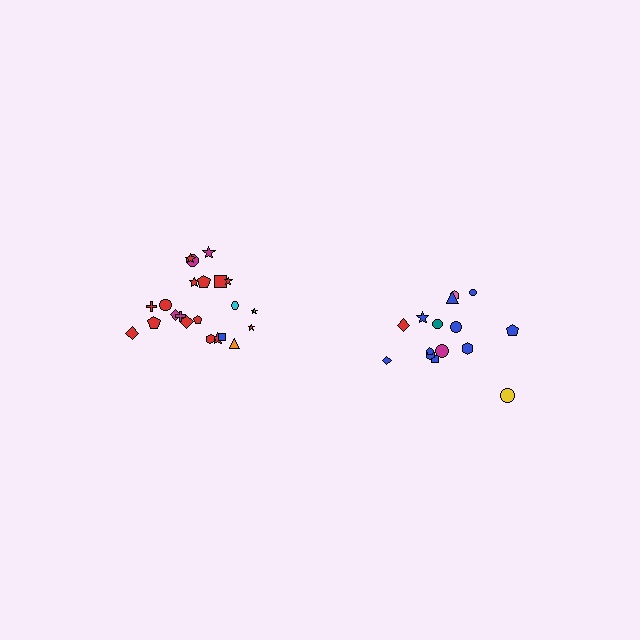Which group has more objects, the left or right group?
The left group.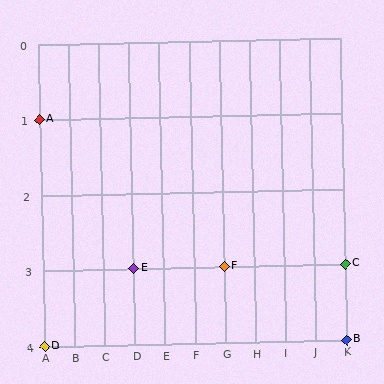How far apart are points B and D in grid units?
Points B and D are 10 columns apart.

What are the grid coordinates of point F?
Point F is at grid coordinates (G, 3).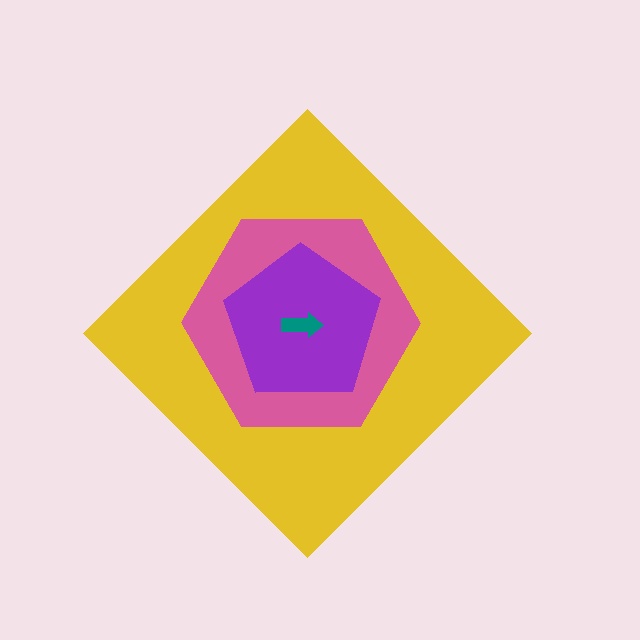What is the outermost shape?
The yellow diamond.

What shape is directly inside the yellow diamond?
The pink hexagon.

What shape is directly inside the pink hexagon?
The purple pentagon.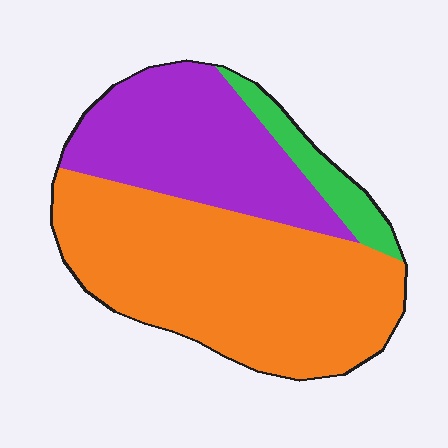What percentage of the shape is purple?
Purple covers about 35% of the shape.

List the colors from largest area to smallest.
From largest to smallest: orange, purple, green.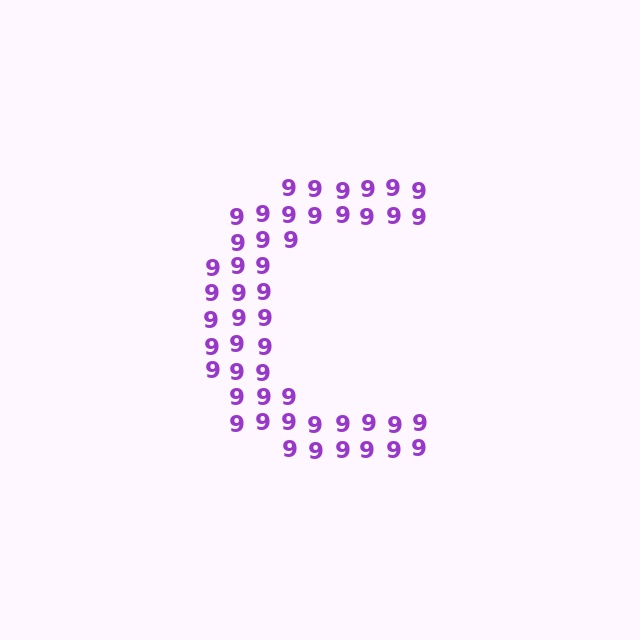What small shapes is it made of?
It is made of small digit 9's.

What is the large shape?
The large shape is the letter C.